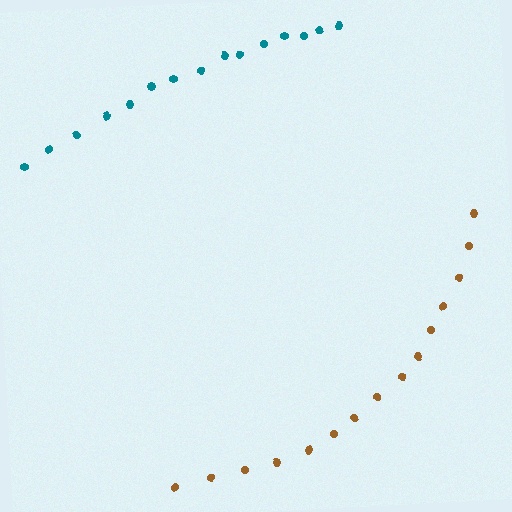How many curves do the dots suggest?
There are 2 distinct paths.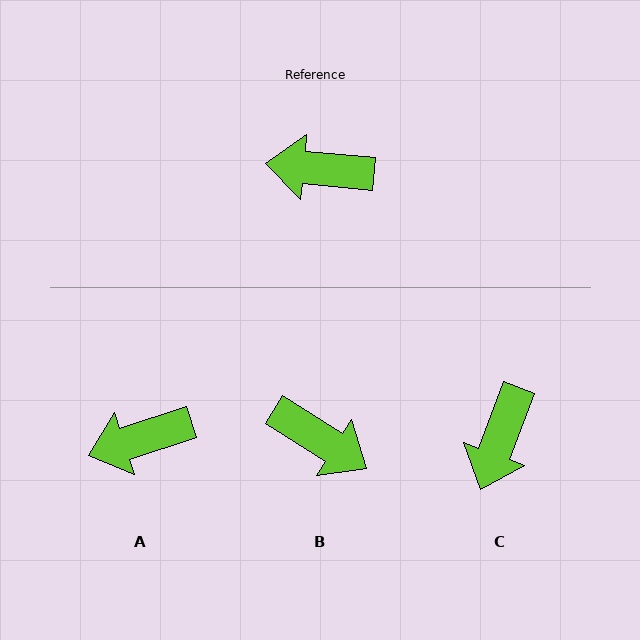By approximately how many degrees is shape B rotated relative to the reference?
Approximately 153 degrees counter-clockwise.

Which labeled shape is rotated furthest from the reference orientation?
B, about 153 degrees away.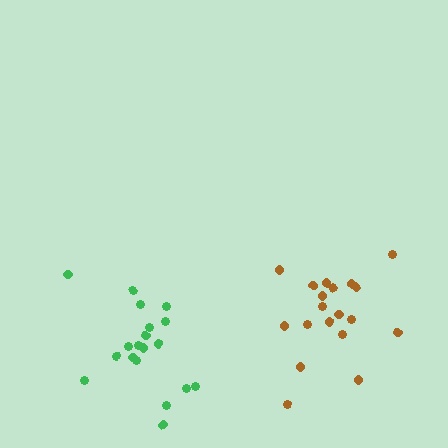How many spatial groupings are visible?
There are 2 spatial groupings.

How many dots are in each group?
Group 1: 19 dots, Group 2: 19 dots (38 total).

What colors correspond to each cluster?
The clusters are colored: brown, green.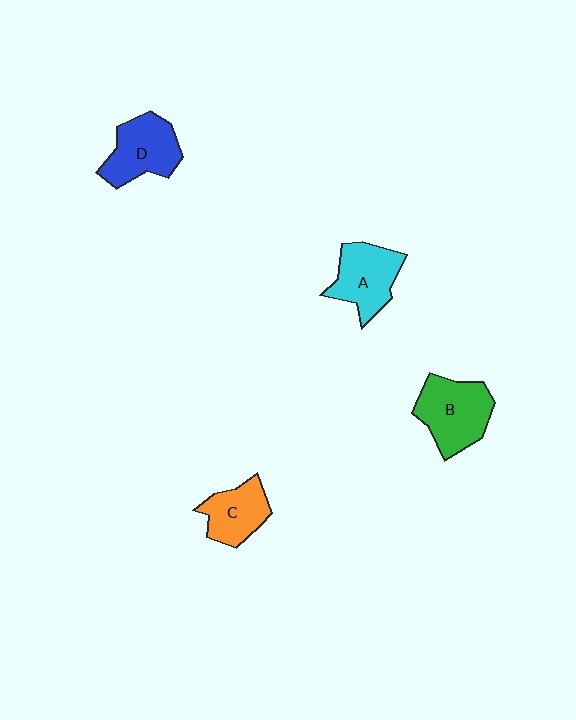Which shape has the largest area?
Shape B (green).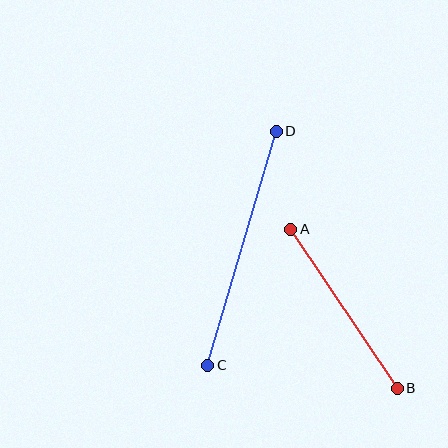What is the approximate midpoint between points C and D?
The midpoint is at approximately (242, 248) pixels.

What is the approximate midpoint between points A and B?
The midpoint is at approximately (344, 309) pixels.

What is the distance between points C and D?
The distance is approximately 244 pixels.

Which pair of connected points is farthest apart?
Points C and D are farthest apart.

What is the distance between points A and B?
The distance is approximately 191 pixels.